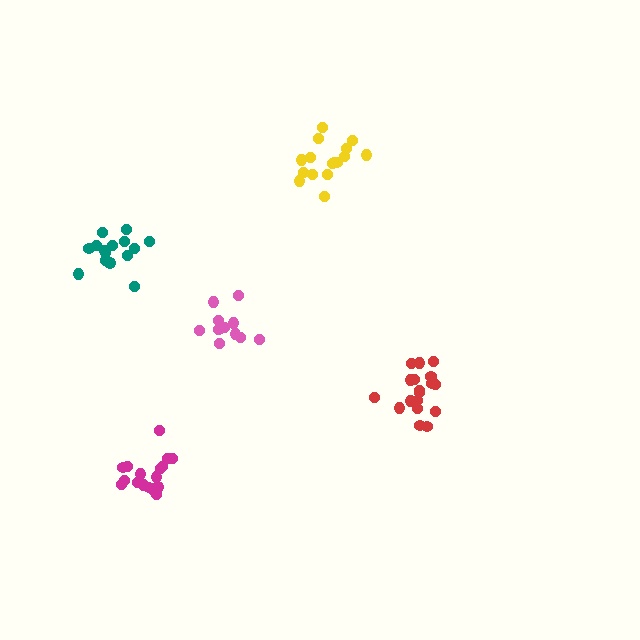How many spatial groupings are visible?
There are 5 spatial groupings.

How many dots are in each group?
Group 1: 18 dots, Group 2: 16 dots, Group 3: 15 dots, Group 4: 17 dots, Group 5: 13 dots (79 total).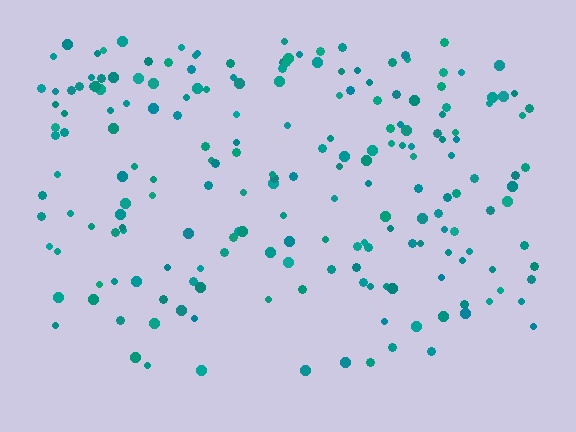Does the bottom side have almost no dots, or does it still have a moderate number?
Still a moderate number, just noticeably fewer than the top.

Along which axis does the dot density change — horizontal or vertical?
Vertical.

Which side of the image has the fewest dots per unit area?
The bottom.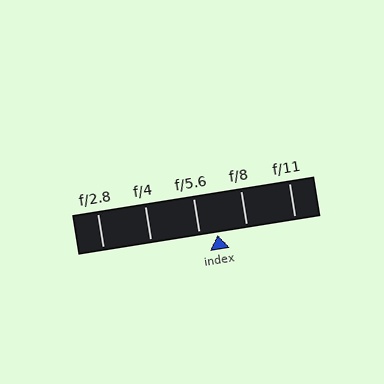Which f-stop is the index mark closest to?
The index mark is closest to f/5.6.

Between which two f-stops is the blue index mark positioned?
The index mark is between f/5.6 and f/8.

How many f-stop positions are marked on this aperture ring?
There are 5 f-stop positions marked.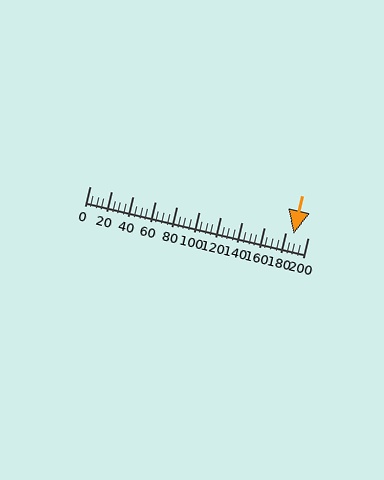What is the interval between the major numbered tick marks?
The major tick marks are spaced 20 units apart.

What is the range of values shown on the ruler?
The ruler shows values from 0 to 200.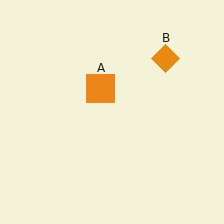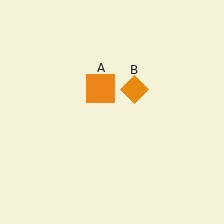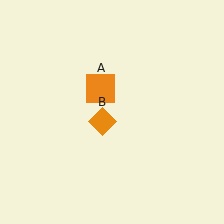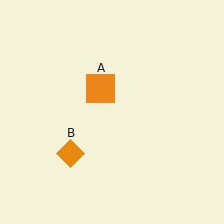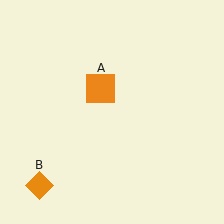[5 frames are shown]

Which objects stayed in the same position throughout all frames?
Orange square (object A) remained stationary.